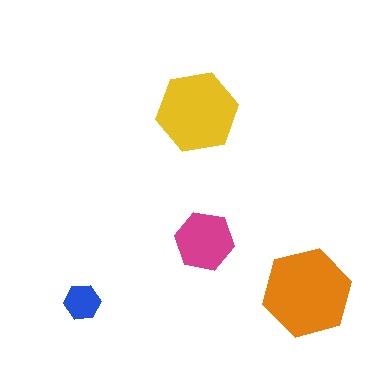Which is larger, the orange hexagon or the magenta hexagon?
The orange one.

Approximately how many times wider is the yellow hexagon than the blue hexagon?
About 2.5 times wider.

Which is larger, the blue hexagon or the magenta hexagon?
The magenta one.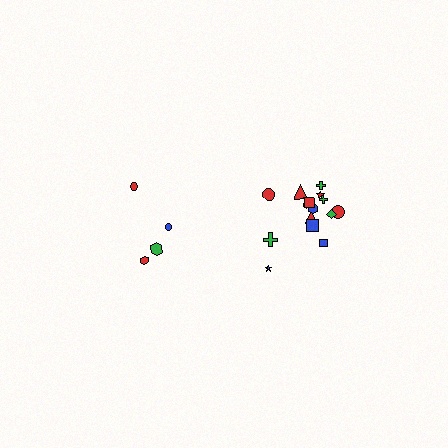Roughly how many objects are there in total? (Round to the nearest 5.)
Roughly 20 objects in total.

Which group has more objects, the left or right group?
The right group.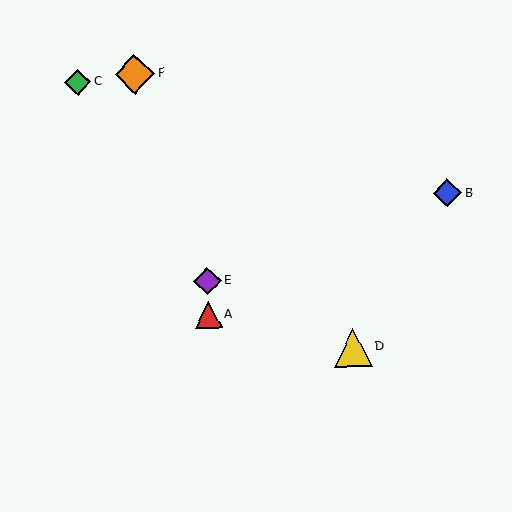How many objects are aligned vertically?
2 objects (A, E) are aligned vertically.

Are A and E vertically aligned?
Yes, both are at x≈208.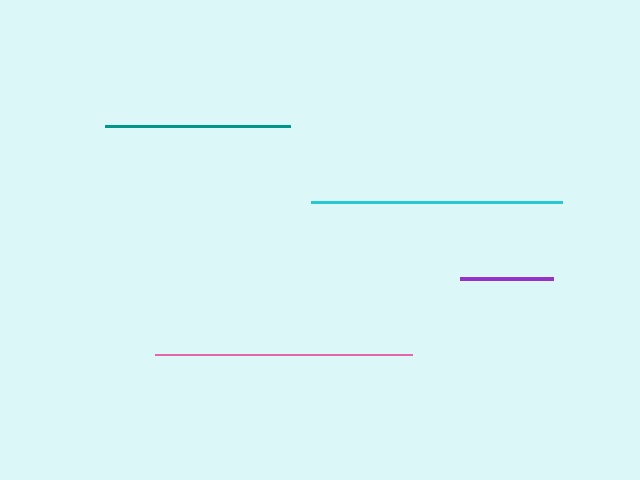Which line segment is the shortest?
The purple line is the shortest at approximately 93 pixels.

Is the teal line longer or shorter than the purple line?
The teal line is longer than the purple line.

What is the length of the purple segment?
The purple segment is approximately 93 pixels long.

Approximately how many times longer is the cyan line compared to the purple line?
The cyan line is approximately 2.7 times the length of the purple line.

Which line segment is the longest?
The pink line is the longest at approximately 257 pixels.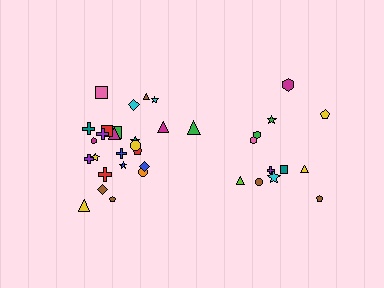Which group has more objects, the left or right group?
The left group.